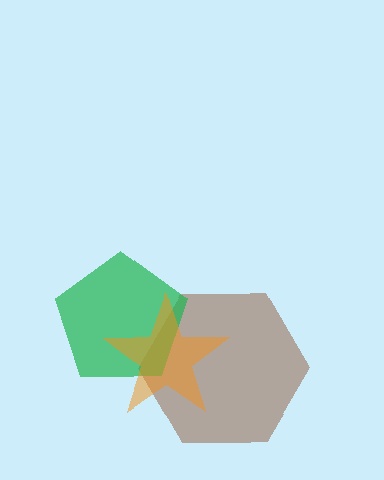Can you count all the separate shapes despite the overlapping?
Yes, there are 3 separate shapes.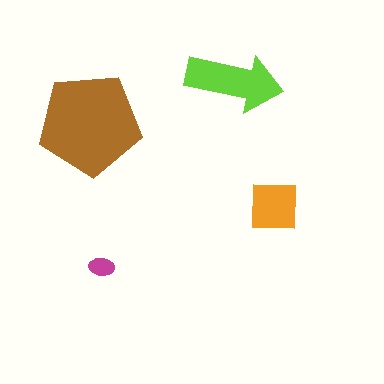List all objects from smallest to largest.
The magenta ellipse, the orange square, the lime arrow, the brown pentagon.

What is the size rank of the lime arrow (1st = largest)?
2nd.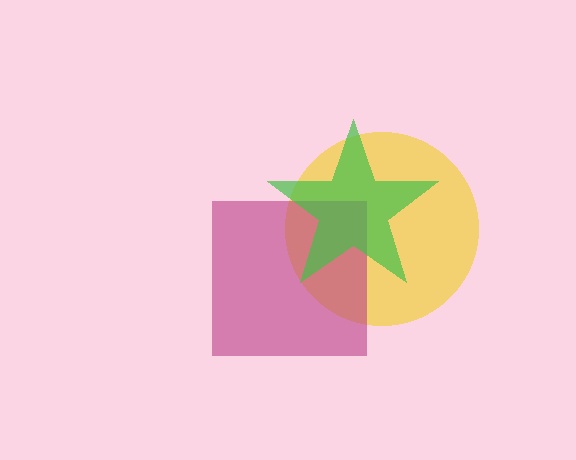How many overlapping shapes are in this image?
There are 3 overlapping shapes in the image.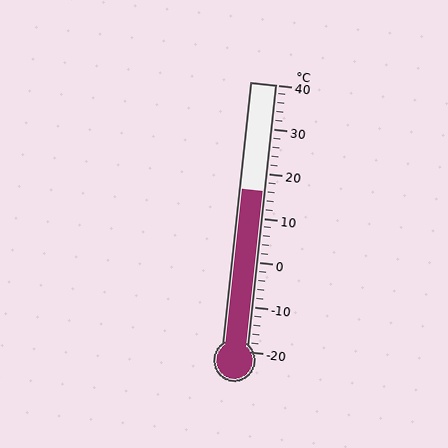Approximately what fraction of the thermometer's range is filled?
The thermometer is filled to approximately 60% of its range.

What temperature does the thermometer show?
The thermometer shows approximately 16°C.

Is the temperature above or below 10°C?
The temperature is above 10°C.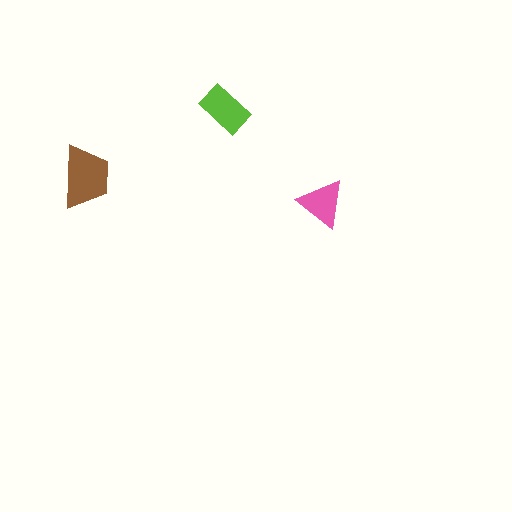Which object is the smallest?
The pink triangle.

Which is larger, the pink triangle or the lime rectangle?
The lime rectangle.